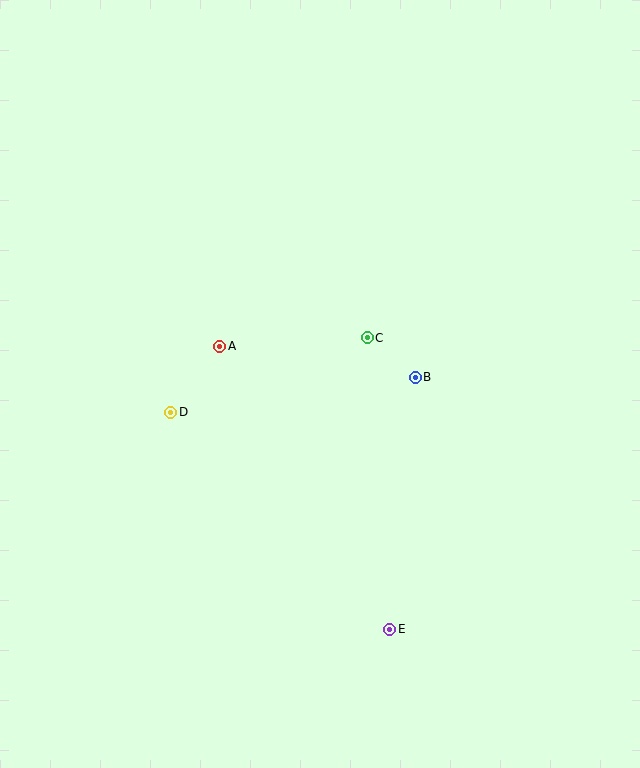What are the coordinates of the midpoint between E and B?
The midpoint between E and B is at (402, 503).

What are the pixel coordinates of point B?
Point B is at (415, 377).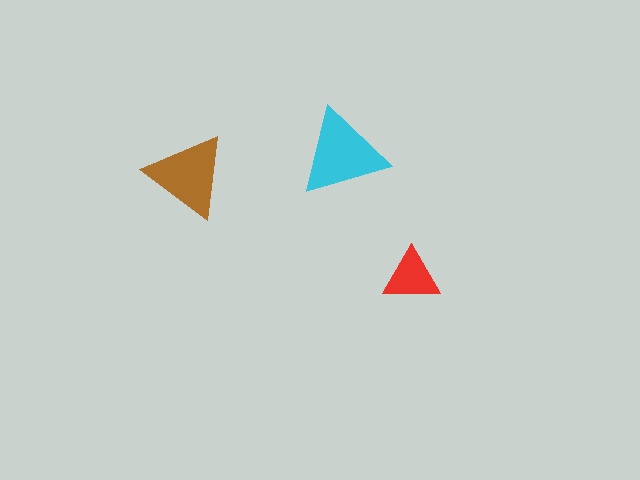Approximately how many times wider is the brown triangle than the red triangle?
About 1.5 times wider.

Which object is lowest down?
The red triangle is bottommost.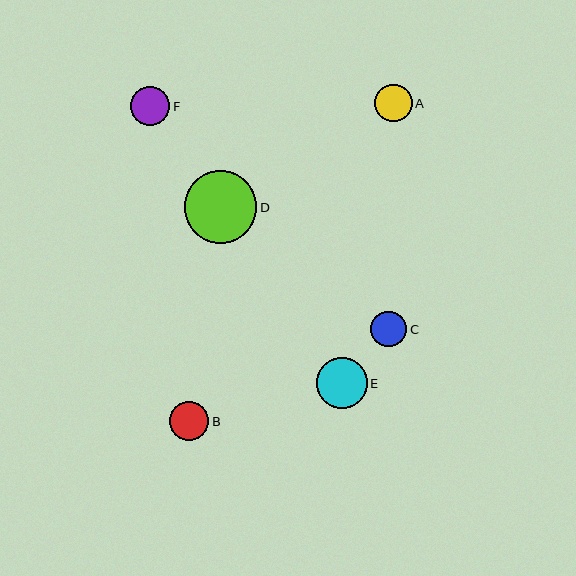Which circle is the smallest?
Circle C is the smallest with a size of approximately 36 pixels.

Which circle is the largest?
Circle D is the largest with a size of approximately 72 pixels.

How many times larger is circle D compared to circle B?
Circle D is approximately 1.8 times the size of circle B.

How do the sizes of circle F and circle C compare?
Circle F and circle C are approximately the same size.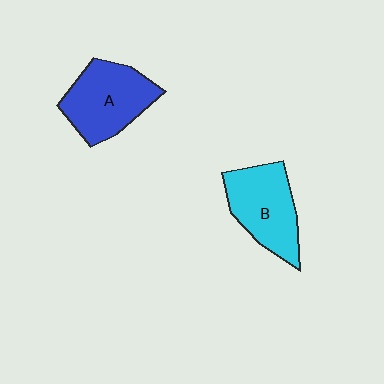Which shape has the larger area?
Shape A (blue).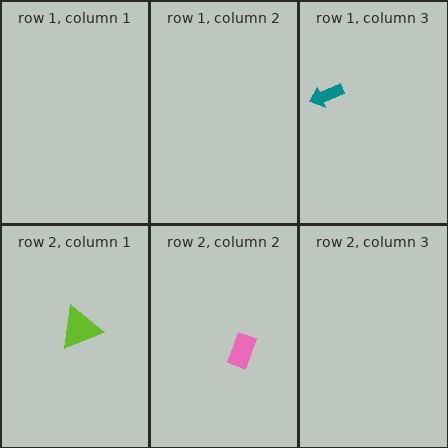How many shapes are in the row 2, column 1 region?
1.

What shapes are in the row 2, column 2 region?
The pink rectangle.